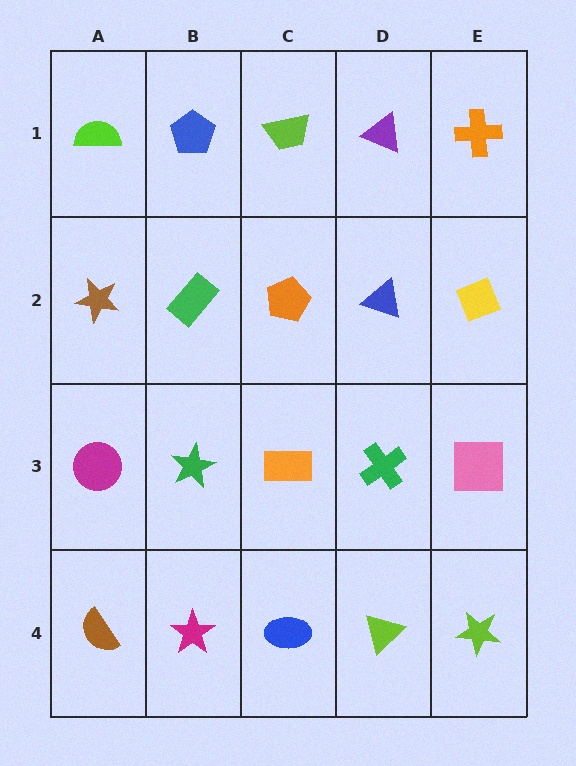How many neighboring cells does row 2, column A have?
3.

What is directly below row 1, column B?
A green rectangle.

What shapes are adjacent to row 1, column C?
An orange pentagon (row 2, column C), a blue pentagon (row 1, column B), a purple triangle (row 1, column D).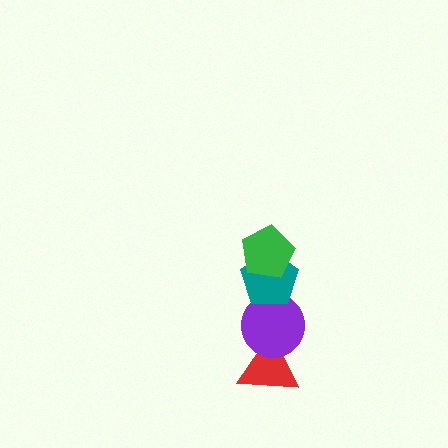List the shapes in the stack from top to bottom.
From top to bottom: the green pentagon, the teal pentagon, the purple circle, the red triangle.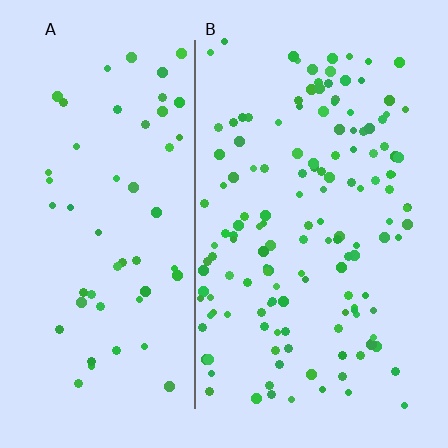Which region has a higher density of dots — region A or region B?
B (the right).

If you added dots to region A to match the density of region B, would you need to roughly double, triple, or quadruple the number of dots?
Approximately triple.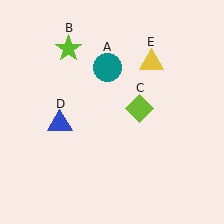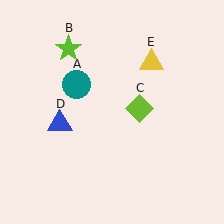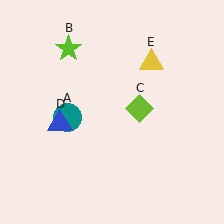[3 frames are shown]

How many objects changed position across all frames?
1 object changed position: teal circle (object A).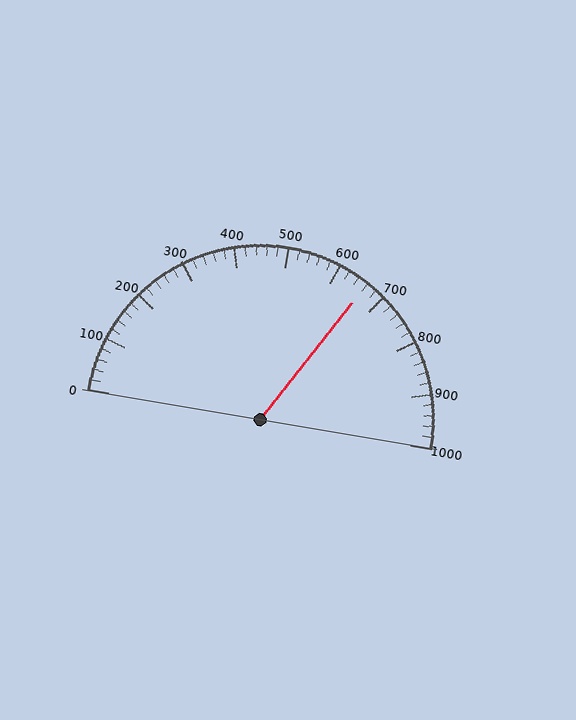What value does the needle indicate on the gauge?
The needle indicates approximately 660.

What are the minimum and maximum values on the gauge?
The gauge ranges from 0 to 1000.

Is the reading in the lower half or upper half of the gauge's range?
The reading is in the upper half of the range (0 to 1000).